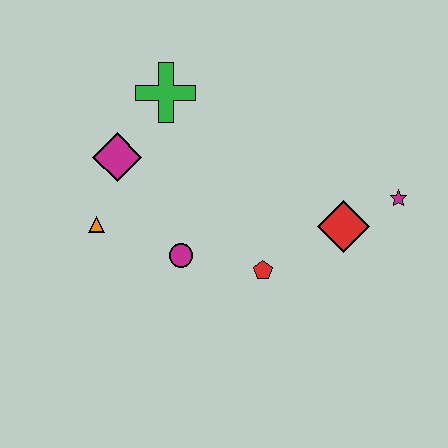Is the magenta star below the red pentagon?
No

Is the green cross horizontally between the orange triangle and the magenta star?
Yes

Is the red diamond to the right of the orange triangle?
Yes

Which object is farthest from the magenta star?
The orange triangle is farthest from the magenta star.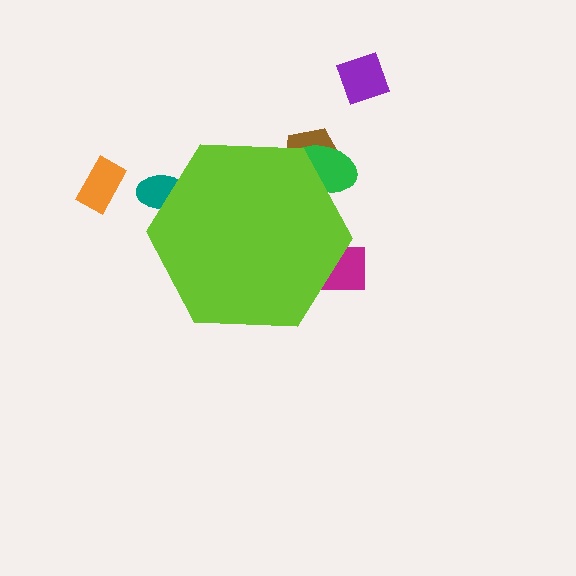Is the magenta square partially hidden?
Yes, the magenta square is partially hidden behind the lime hexagon.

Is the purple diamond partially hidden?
No, the purple diamond is fully visible.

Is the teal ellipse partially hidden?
Yes, the teal ellipse is partially hidden behind the lime hexagon.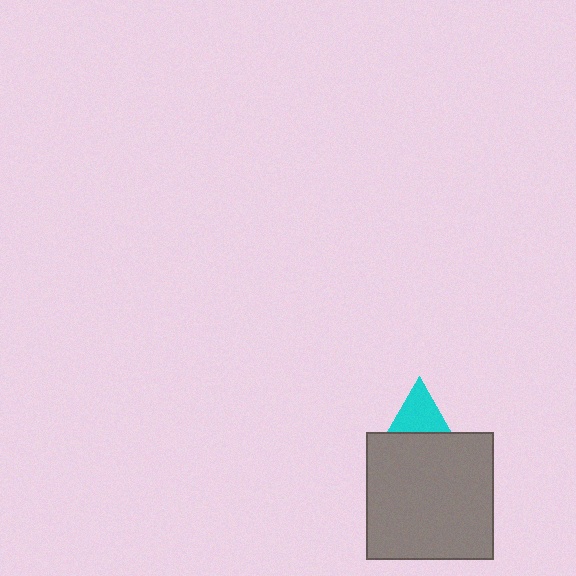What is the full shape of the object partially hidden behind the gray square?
The partially hidden object is a cyan triangle.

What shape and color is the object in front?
The object in front is a gray square.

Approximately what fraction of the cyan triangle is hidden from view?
Roughly 63% of the cyan triangle is hidden behind the gray square.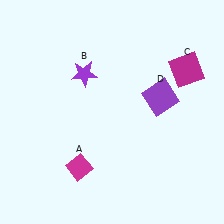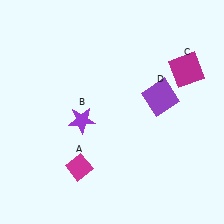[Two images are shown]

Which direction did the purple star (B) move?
The purple star (B) moved down.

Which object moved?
The purple star (B) moved down.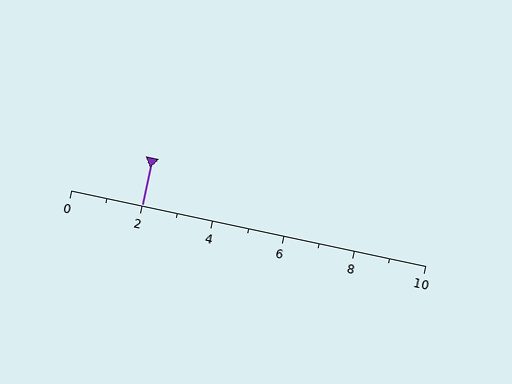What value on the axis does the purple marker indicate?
The marker indicates approximately 2.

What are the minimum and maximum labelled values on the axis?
The axis runs from 0 to 10.